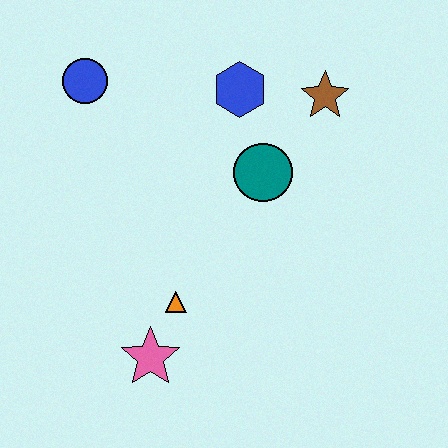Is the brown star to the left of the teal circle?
No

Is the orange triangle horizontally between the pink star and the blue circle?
No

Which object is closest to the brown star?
The blue hexagon is closest to the brown star.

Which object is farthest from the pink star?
The brown star is farthest from the pink star.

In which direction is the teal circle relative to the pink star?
The teal circle is above the pink star.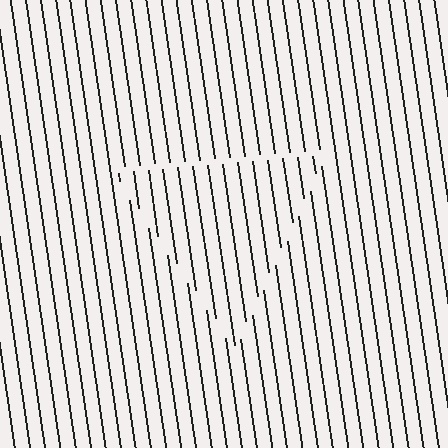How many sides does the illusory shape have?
3 sides — the line-ends trace a triangle.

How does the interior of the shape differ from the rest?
The interior of the shape contains the same grating, shifted by half a period — the contour is defined by the phase discontinuity where line-ends from the inner and outer gratings abut.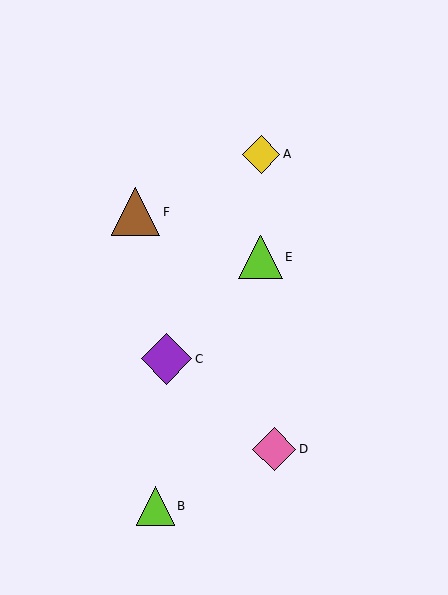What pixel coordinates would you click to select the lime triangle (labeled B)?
Click at (155, 506) to select the lime triangle B.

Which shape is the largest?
The purple diamond (labeled C) is the largest.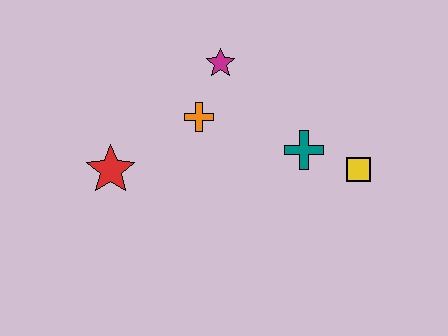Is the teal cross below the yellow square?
No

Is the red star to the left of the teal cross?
Yes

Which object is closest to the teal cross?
The yellow square is closest to the teal cross.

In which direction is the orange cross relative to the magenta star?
The orange cross is below the magenta star.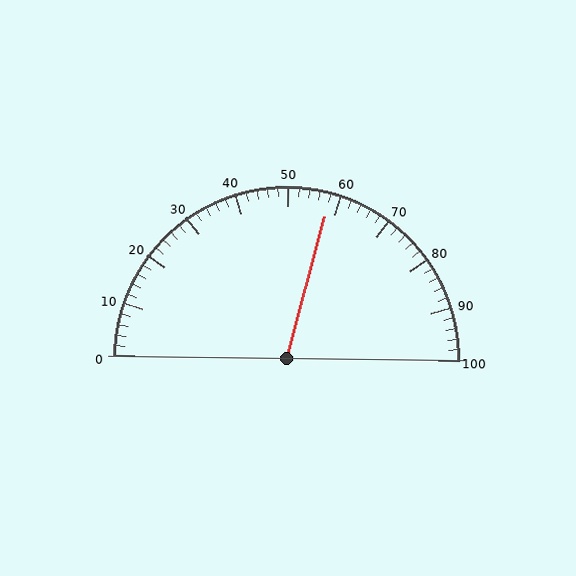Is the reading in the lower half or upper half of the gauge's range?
The reading is in the upper half of the range (0 to 100).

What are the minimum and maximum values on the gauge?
The gauge ranges from 0 to 100.